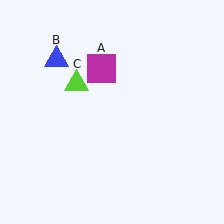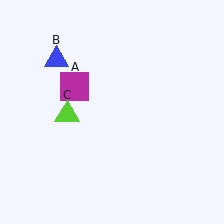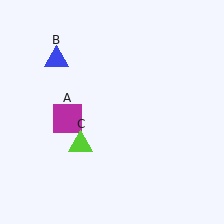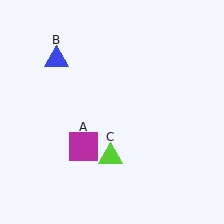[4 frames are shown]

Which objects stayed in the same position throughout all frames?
Blue triangle (object B) remained stationary.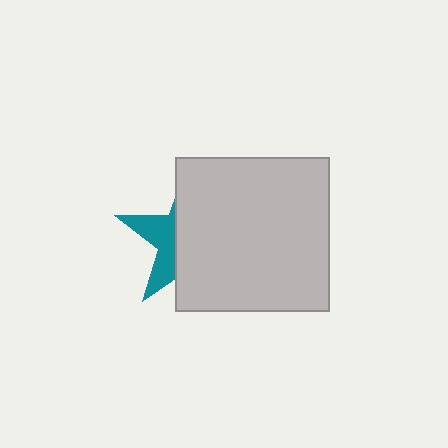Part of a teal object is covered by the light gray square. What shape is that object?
It is a star.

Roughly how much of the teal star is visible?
A small part of it is visible (roughly 34%).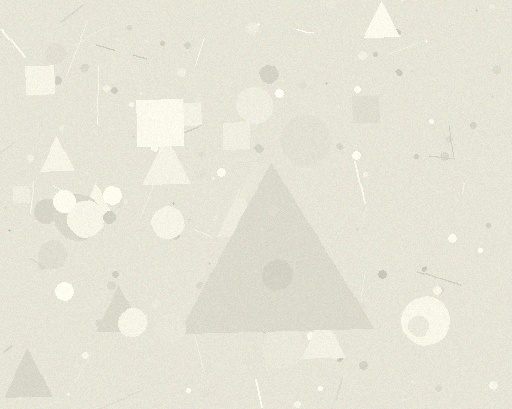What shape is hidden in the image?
A triangle is hidden in the image.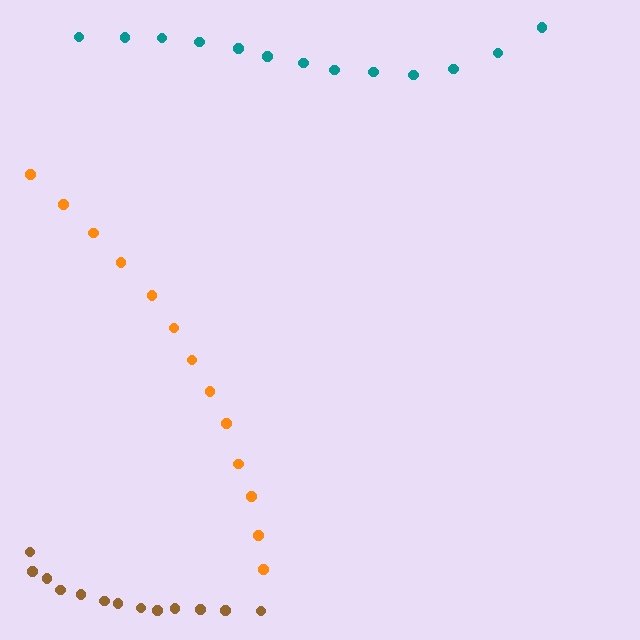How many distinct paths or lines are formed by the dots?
There are 3 distinct paths.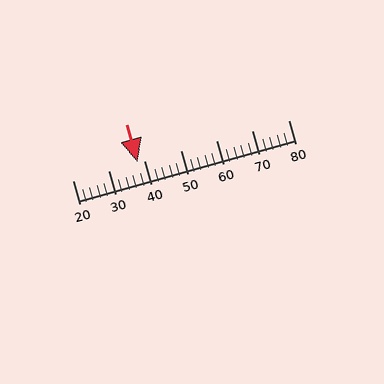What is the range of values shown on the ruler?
The ruler shows values from 20 to 80.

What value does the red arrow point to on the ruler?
The red arrow points to approximately 38.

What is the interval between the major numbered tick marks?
The major tick marks are spaced 10 units apart.